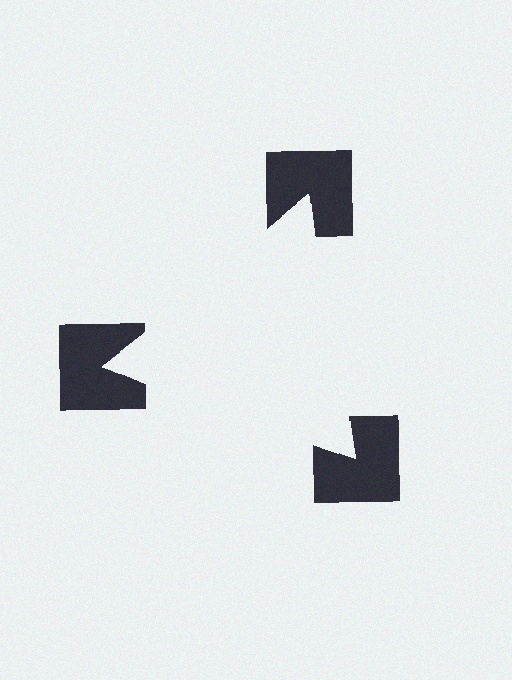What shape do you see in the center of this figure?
An illusory triangle — its edges are inferred from the aligned wedge cuts in the notched squares, not physically drawn.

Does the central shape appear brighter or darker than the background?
It typically appears slightly brighter than the background, even though no actual brightness change is drawn.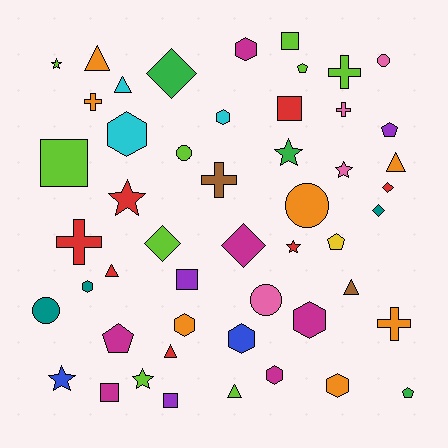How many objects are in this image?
There are 50 objects.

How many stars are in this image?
There are 7 stars.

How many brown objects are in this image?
There are 2 brown objects.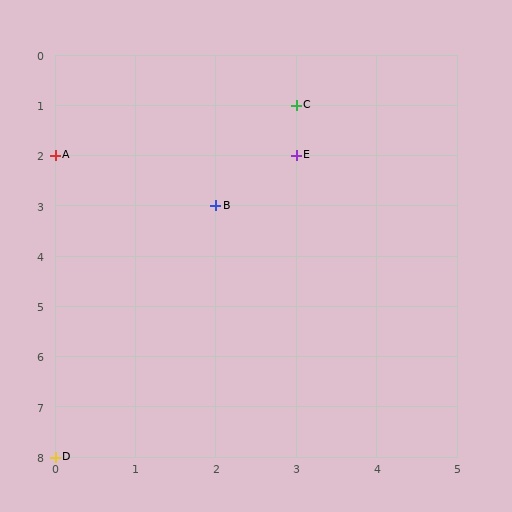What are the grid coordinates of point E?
Point E is at grid coordinates (3, 2).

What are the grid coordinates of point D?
Point D is at grid coordinates (0, 8).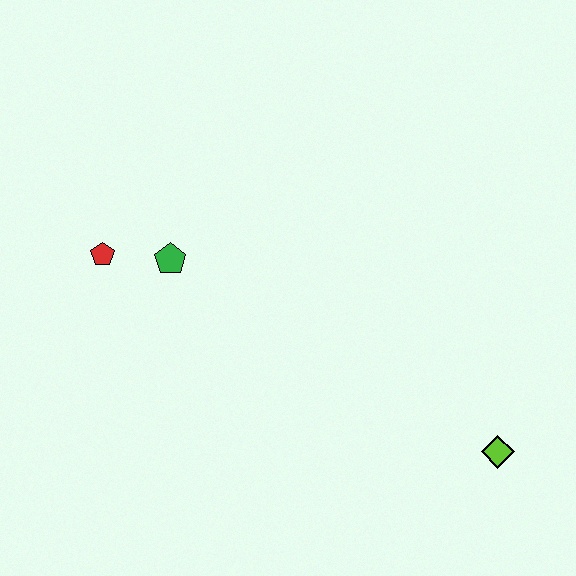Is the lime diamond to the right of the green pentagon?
Yes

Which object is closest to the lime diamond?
The green pentagon is closest to the lime diamond.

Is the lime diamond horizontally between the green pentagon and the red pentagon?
No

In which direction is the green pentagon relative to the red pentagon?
The green pentagon is to the right of the red pentagon.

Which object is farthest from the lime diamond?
The red pentagon is farthest from the lime diamond.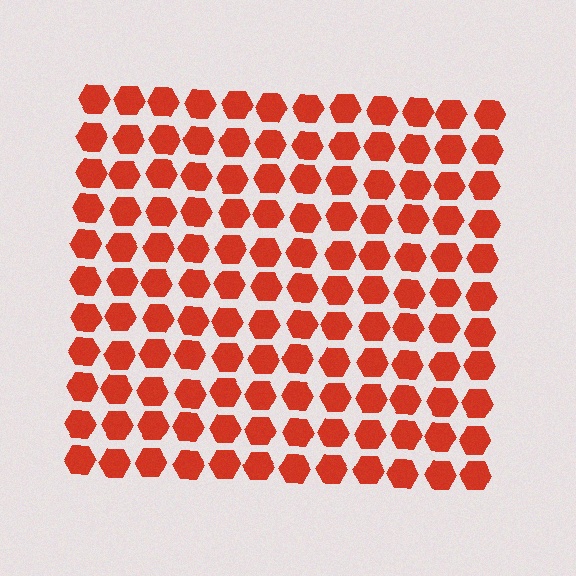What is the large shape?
The large shape is a square.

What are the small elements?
The small elements are hexagons.